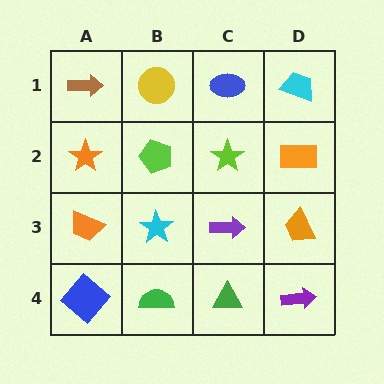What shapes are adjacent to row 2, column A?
A brown arrow (row 1, column A), an orange trapezoid (row 3, column A), a lime pentagon (row 2, column B).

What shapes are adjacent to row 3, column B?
A lime pentagon (row 2, column B), a green semicircle (row 4, column B), an orange trapezoid (row 3, column A), a purple arrow (row 3, column C).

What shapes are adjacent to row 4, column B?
A cyan star (row 3, column B), a blue diamond (row 4, column A), a green triangle (row 4, column C).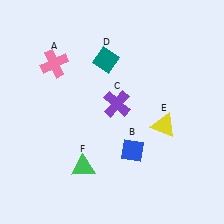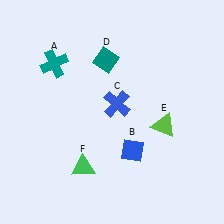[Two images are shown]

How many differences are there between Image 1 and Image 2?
There are 3 differences between the two images.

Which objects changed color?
A changed from pink to teal. C changed from purple to blue. E changed from yellow to lime.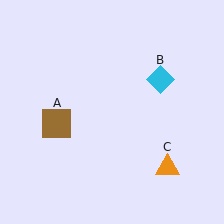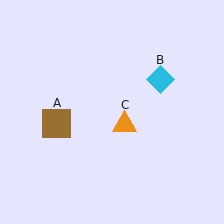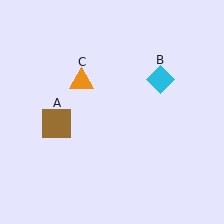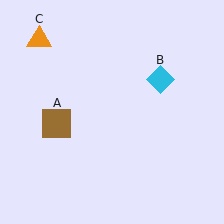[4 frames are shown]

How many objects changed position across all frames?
1 object changed position: orange triangle (object C).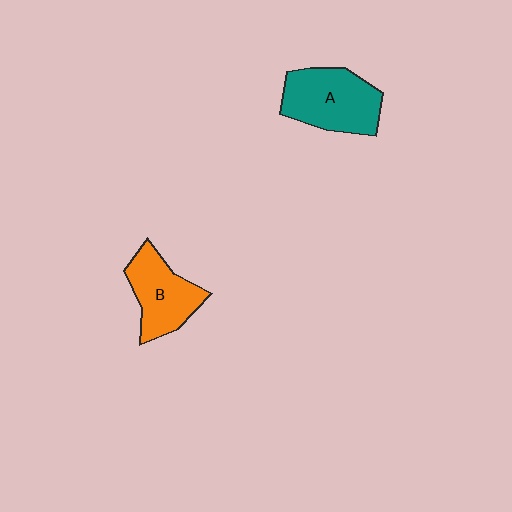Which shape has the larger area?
Shape A (teal).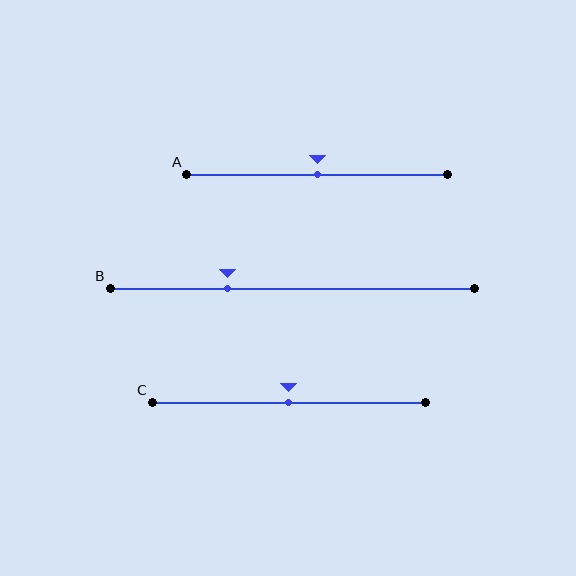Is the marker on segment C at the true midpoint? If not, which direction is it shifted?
Yes, the marker on segment C is at the true midpoint.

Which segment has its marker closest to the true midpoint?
Segment A has its marker closest to the true midpoint.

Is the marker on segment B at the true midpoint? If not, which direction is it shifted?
No, the marker on segment B is shifted to the left by about 18% of the segment length.